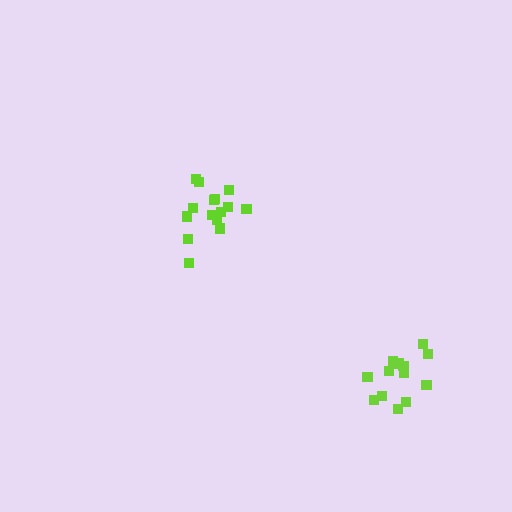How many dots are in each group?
Group 1: 14 dots, Group 2: 15 dots (29 total).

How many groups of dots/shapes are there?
There are 2 groups.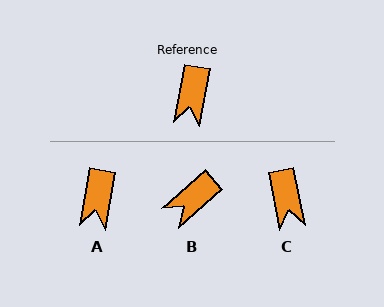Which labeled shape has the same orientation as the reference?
A.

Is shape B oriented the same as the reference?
No, it is off by about 39 degrees.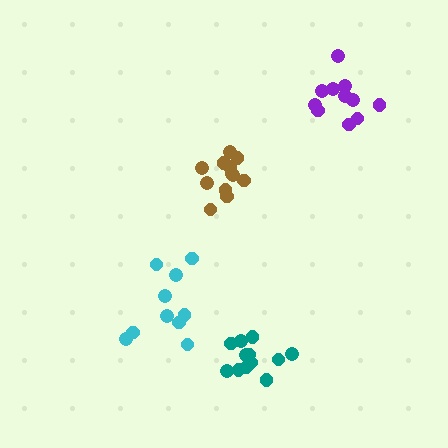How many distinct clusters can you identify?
There are 4 distinct clusters.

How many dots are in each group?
Group 1: 12 dots, Group 2: 13 dots, Group 3: 10 dots, Group 4: 11 dots (46 total).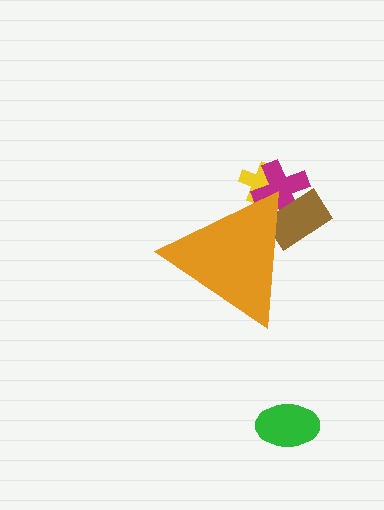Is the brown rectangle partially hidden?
Yes, the brown rectangle is partially hidden behind the orange triangle.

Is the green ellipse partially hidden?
No, the green ellipse is fully visible.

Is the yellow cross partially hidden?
Yes, the yellow cross is partially hidden behind the orange triangle.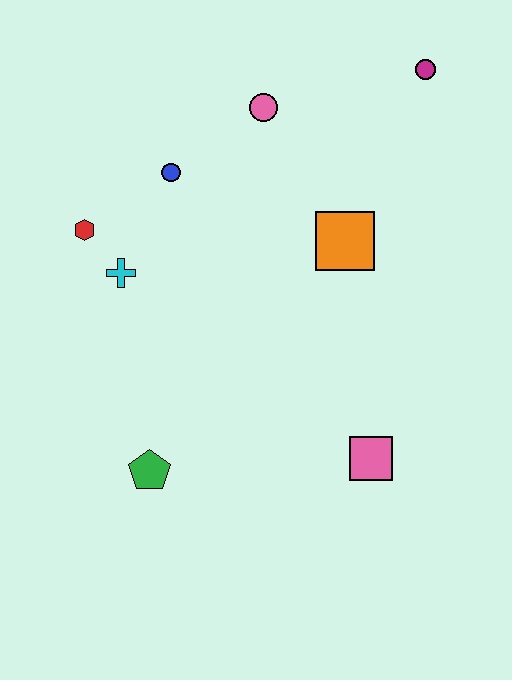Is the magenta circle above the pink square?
Yes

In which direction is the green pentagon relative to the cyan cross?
The green pentagon is below the cyan cross.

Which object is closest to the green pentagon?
The cyan cross is closest to the green pentagon.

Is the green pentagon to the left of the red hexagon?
No